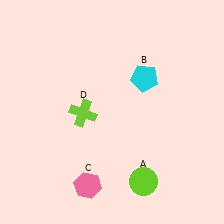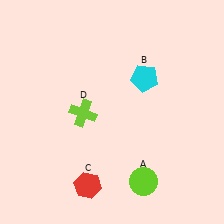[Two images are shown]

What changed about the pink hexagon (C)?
In Image 1, C is pink. In Image 2, it changed to red.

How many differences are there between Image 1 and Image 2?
There is 1 difference between the two images.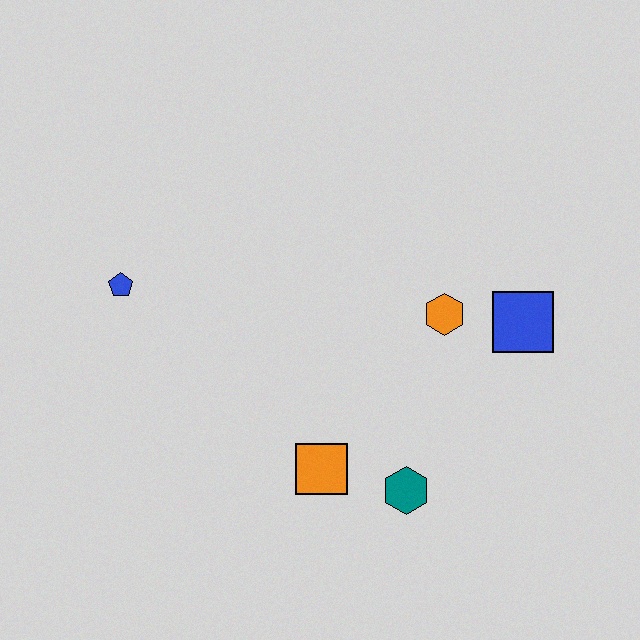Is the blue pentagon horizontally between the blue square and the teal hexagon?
No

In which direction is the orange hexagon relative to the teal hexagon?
The orange hexagon is above the teal hexagon.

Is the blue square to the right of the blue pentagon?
Yes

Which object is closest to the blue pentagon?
The orange square is closest to the blue pentagon.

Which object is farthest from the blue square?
The blue pentagon is farthest from the blue square.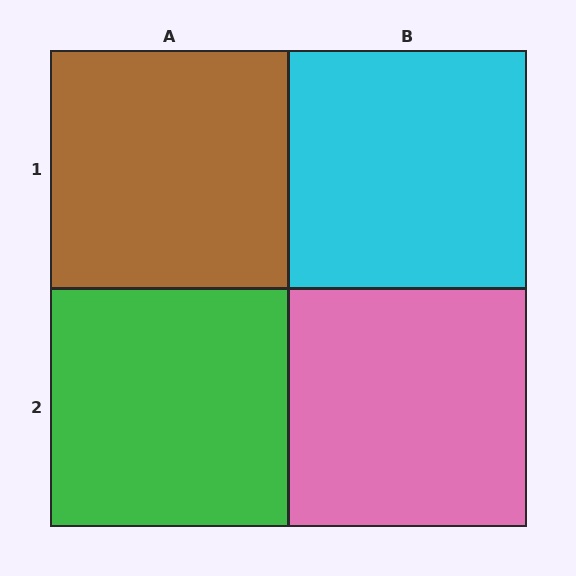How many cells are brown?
1 cell is brown.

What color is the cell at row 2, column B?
Pink.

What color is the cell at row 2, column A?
Green.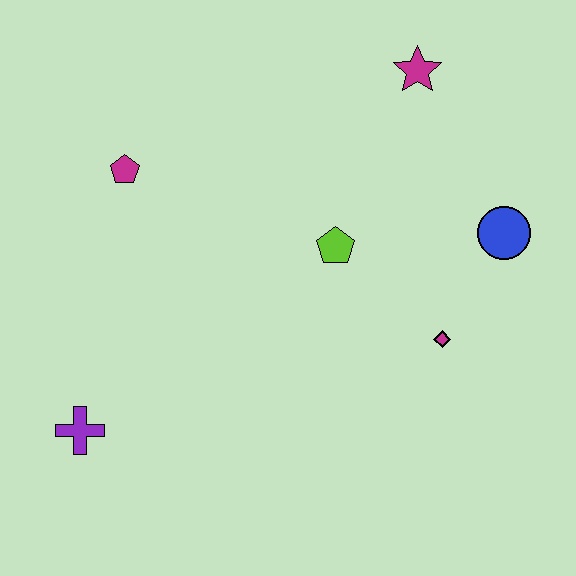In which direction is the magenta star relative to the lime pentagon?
The magenta star is above the lime pentagon.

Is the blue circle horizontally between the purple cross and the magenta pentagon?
No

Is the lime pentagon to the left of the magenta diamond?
Yes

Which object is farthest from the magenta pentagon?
The blue circle is farthest from the magenta pentagon.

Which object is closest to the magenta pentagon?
The lime pentagon is closest to the magenta pentagon.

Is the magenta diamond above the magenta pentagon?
No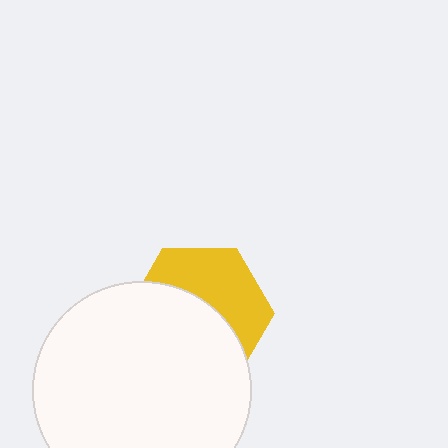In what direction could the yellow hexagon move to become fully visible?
The yellow hexagon could move up. That would shift it out from behind the white circle entirely.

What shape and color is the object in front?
The object in front is a white circle.